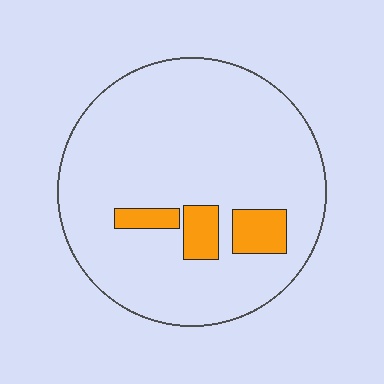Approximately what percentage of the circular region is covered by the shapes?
Approximately 10%.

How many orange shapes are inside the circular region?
3.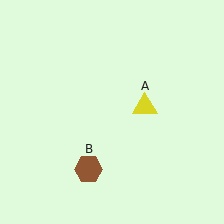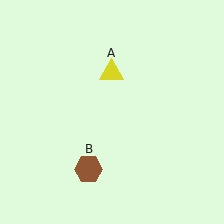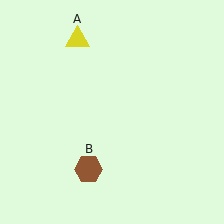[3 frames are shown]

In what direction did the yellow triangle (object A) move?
The yellow triangle (object A) moved up and to the left.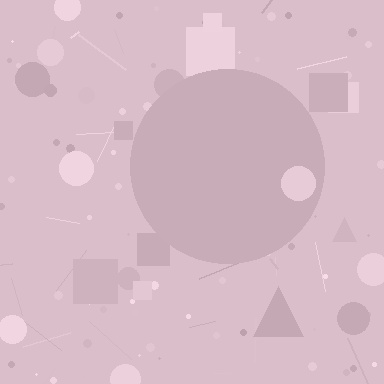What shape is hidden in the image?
A circle is hidden in the image.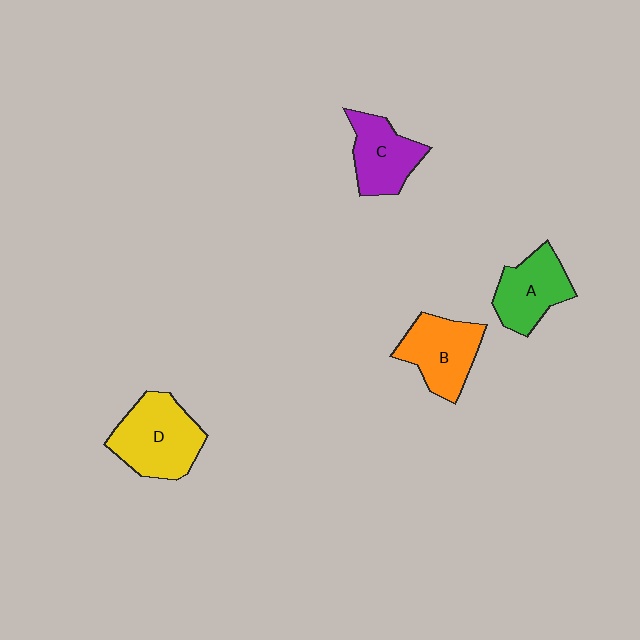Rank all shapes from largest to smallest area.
From largest to smallest: D (yellow), B (orange), A (green), C (purple).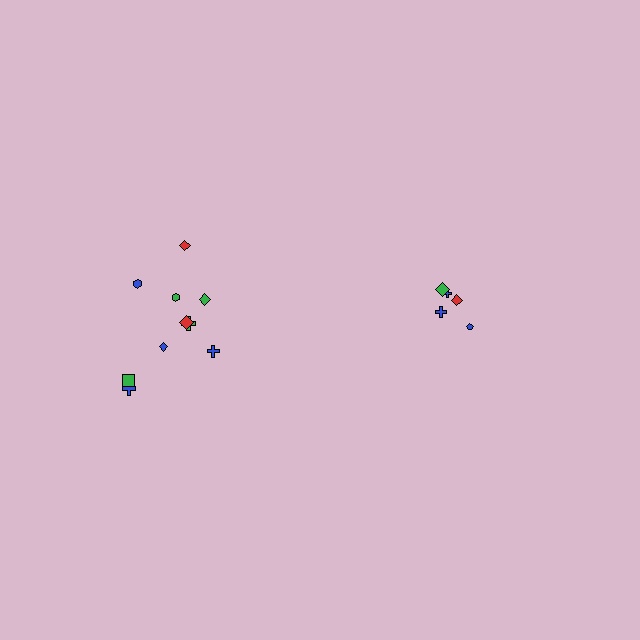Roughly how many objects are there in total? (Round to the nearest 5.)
Roughly 15 objects in total.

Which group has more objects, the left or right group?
The left group.